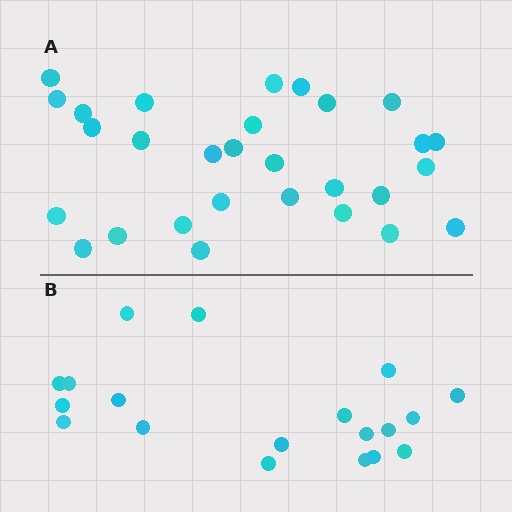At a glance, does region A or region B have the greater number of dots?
Region A (the top region) has more dots.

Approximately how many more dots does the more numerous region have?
Region A has roughly 10 or so more dots than region B.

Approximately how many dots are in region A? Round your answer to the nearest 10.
About 30 dots. (The exact count is 29, which rounds to 30.)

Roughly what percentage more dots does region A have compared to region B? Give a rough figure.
About 55% more.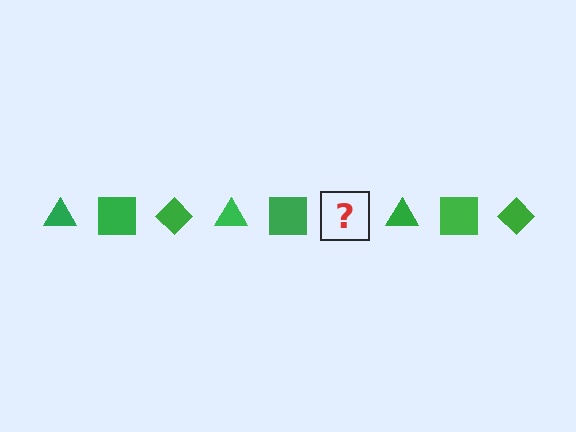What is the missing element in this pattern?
The missing element is a green diamond.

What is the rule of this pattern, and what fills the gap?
The rule is that the pattern cycles through triangle, square, diamond shapes in green. The gap should be filled with a green diamond.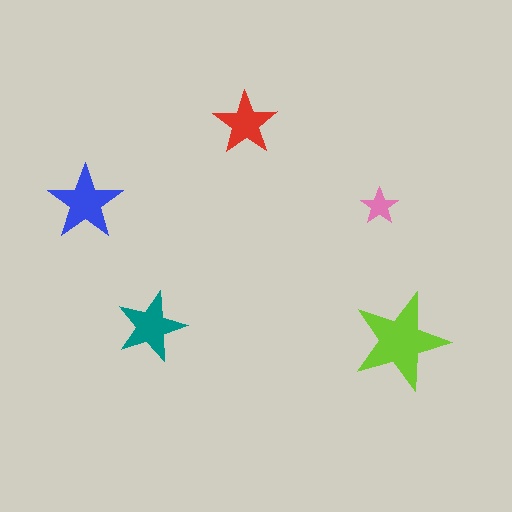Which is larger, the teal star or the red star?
The teal one.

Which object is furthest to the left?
The blue star is leftmost.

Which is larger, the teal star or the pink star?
The teal one.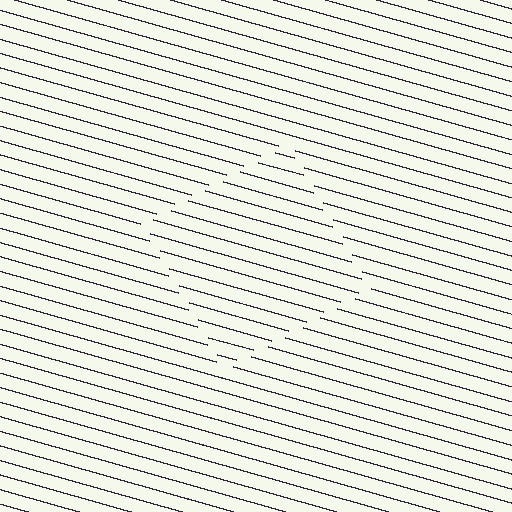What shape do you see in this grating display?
An illusory square. The interior of the shape contains the same grating, shifted by half a period — the contour is defined by the phase discontinuity where line-ends from the inner and outer gratings abut.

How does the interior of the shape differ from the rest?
The interior of the shape contains the same grating, shifted by half a period — the contour is defined by the phase discontinuity where line-ends from the inner and outer gratings abut.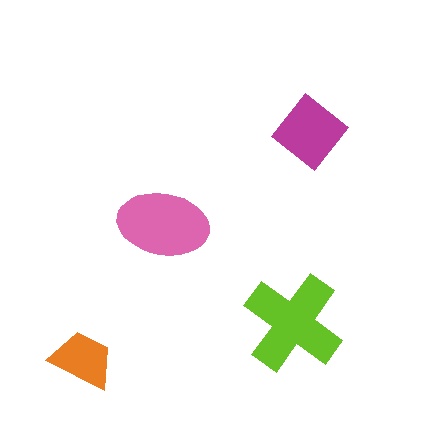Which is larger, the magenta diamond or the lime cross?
The lime cross.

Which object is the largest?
The lime cross.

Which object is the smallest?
The orange trapezoid.